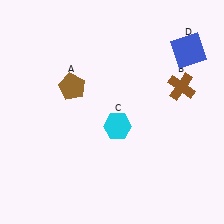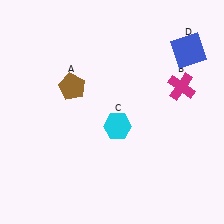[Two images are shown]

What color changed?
The cross (B) changed from brown in Image 1 to magenta in Image 2.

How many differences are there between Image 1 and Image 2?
There is 1 difference between the two images.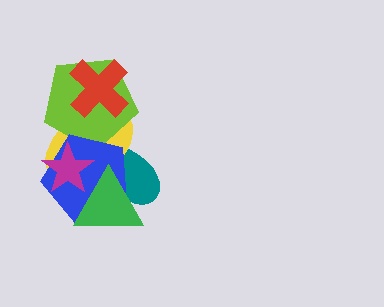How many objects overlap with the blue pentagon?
5 objects overlap with the blue pentagon.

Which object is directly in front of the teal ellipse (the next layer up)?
The yellow ellipse is directly in front of the teal ellipse.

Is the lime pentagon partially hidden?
Yes, it is partially covered by another shape.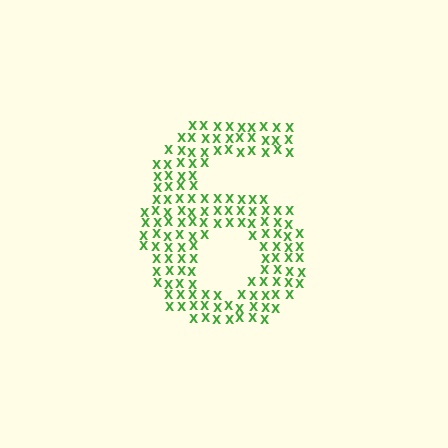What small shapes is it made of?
It is made of small letter X's.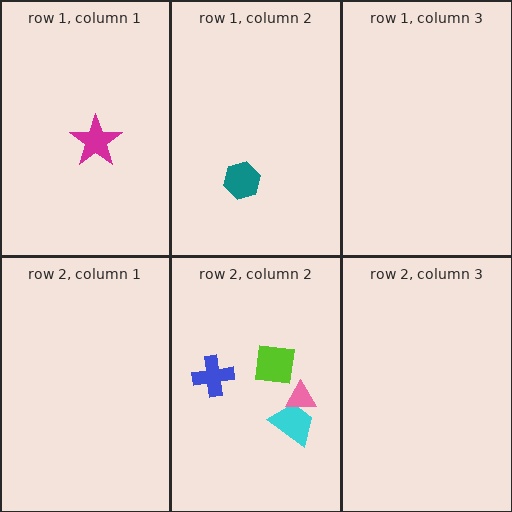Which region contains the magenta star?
The row 1, column 1 region.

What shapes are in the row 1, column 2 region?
The teal hexagon.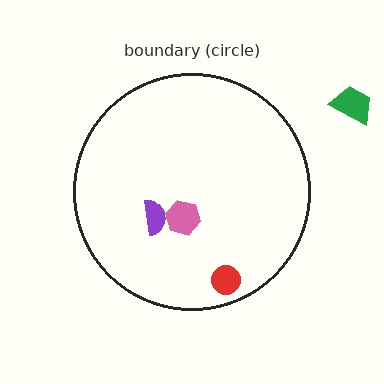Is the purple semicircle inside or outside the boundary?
Inside.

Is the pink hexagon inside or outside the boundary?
Inside.